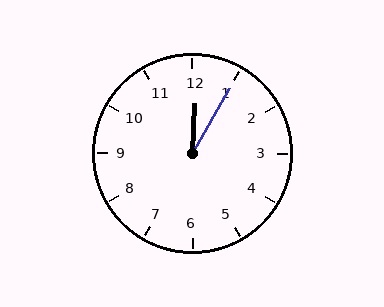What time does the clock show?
12:05.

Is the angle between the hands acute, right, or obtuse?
It is acute.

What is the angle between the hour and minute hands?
Approximately 28 degrees.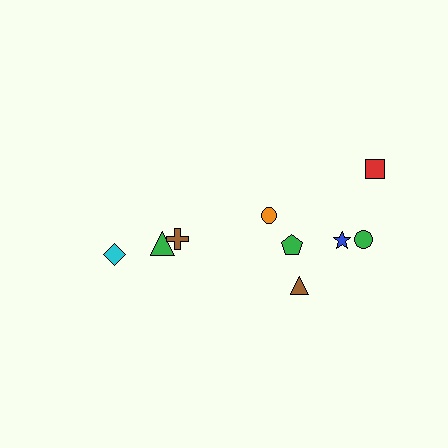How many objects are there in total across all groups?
There are 9 objects.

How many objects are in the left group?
There are 3 objects.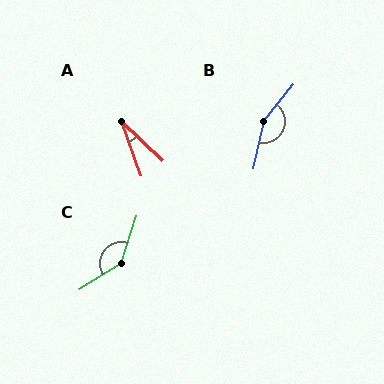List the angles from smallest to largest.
A (26°), C (140°), B (153°).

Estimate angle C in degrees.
Approximately 140 degrees.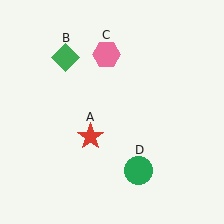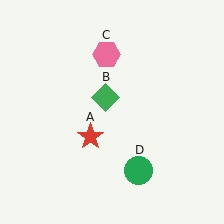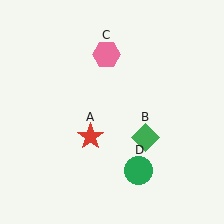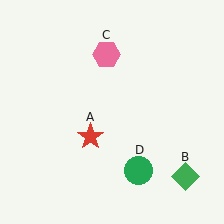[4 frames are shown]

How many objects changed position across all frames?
1 object changed position: green diamond (object B).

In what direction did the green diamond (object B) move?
The green diamond (object B) moved down and to the right.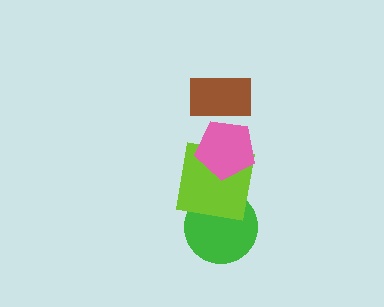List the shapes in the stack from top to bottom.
From top to bottom: the brown rectangle, the pink pentagon, the lime square, the green circle.